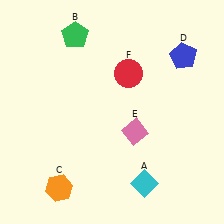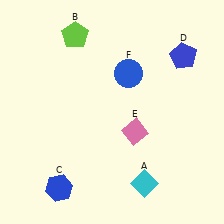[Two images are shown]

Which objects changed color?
B changed from green to lime. C changed from orange to blue. F changed from red to blue.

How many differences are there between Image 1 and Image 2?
There are 3 differences between the two images.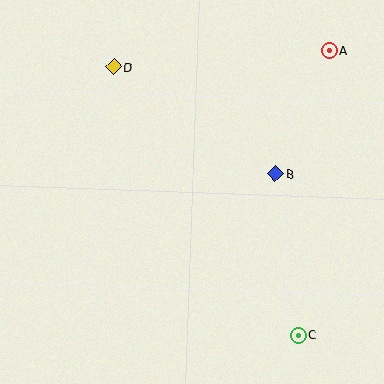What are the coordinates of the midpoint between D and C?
The midpoint between D and C is at (206, 201).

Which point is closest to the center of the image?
Point B at (275, 174) is closest to the center.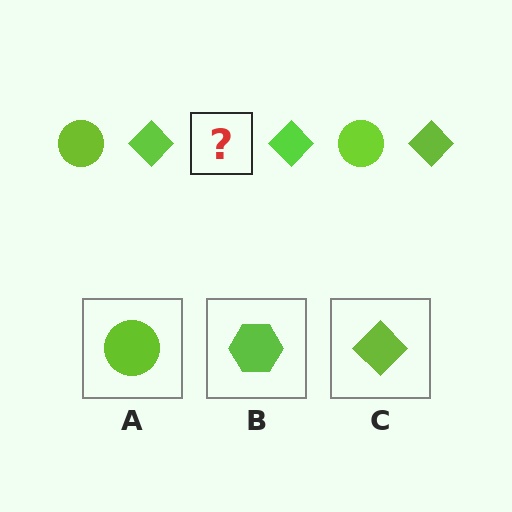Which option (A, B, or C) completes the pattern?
A.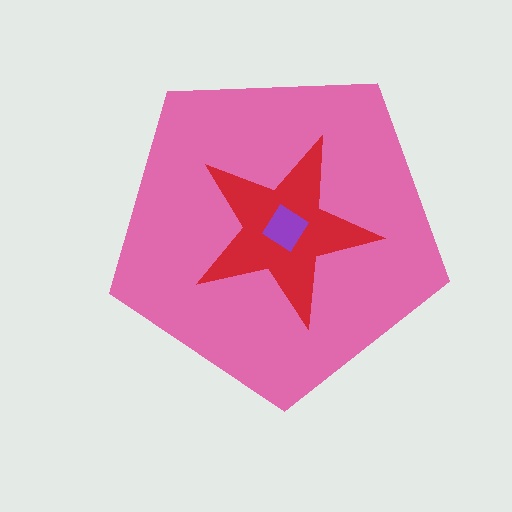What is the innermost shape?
The purple diamond.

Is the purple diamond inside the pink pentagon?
Yes.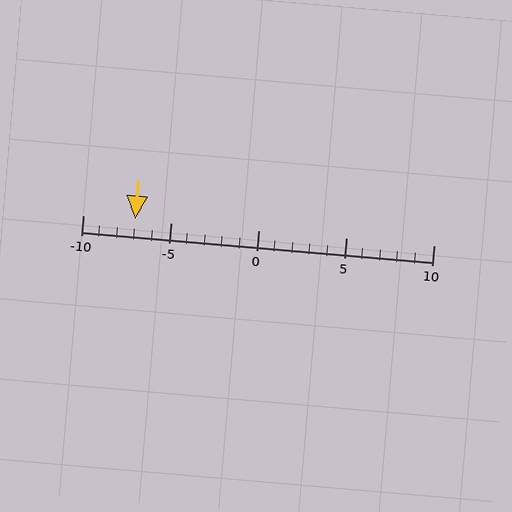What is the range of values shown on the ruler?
The ruler shows values from -10 to 10.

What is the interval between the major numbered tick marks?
The major tick marks are spaced 5 units apart.